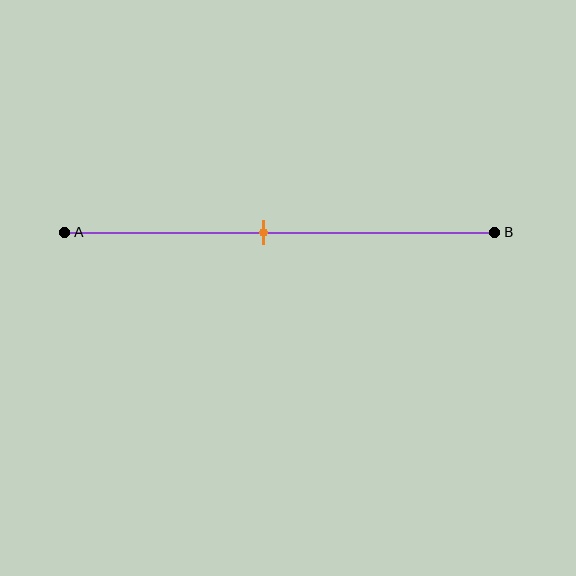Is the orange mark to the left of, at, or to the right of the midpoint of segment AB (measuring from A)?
The orange mark is to the left of the midpoint of segment AB.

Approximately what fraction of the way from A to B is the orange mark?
The orange mark is approximately 45% of the way from A to B.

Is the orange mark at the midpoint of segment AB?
No, the mark is at about 45% from A, not at the 50% midpoint.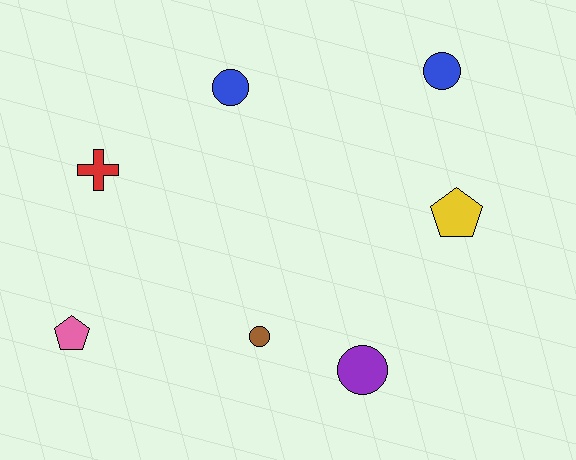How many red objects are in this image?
There is 1 red object.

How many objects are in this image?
There are 7 objects.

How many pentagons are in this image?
There are 2 pentagons.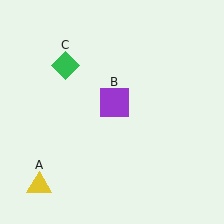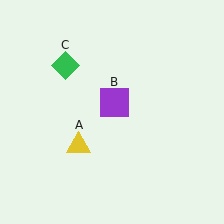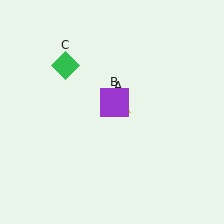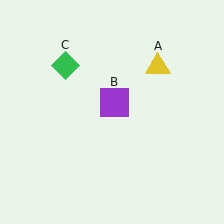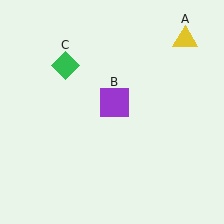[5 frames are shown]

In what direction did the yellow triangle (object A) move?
The yellow triangle (object A) moved up and to the right.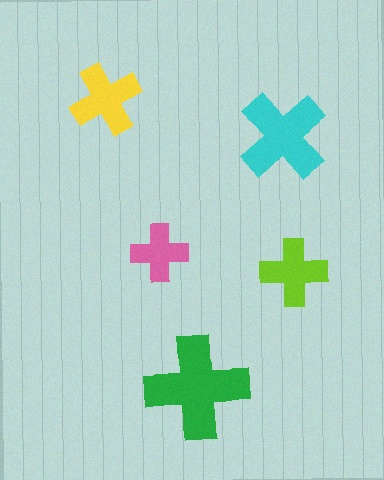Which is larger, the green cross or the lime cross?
The green one.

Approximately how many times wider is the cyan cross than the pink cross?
About 1.5 times wider.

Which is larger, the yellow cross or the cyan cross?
The cyan one.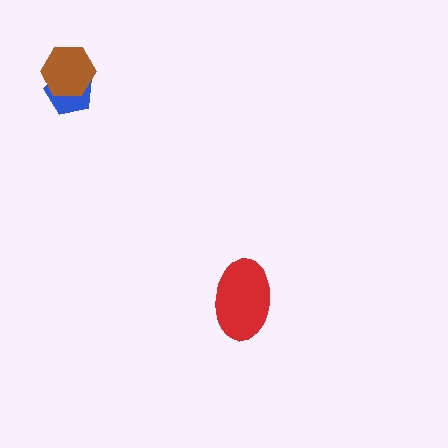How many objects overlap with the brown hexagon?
1 object overlaps with the brown hexagon.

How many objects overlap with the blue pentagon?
1 object overlaps with the blue pentagon.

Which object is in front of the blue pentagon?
The brown hexagon is in front of the blue pentagon.